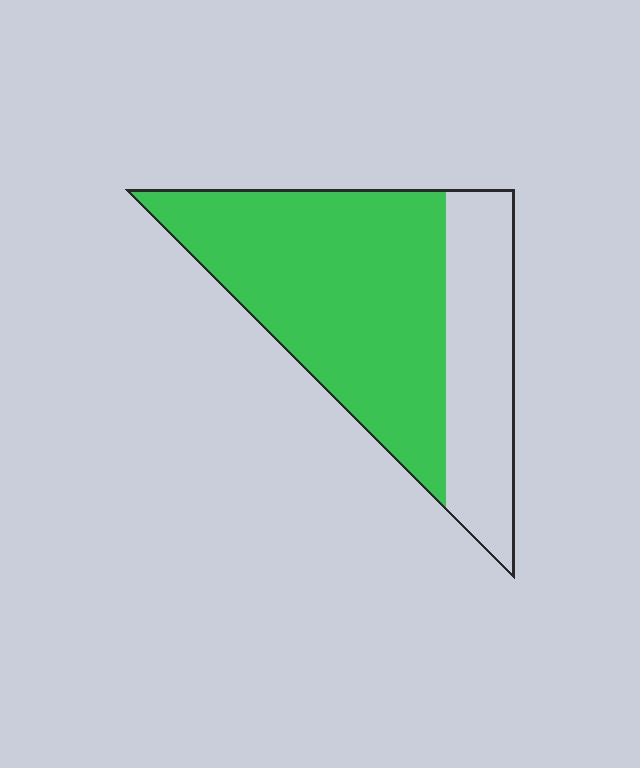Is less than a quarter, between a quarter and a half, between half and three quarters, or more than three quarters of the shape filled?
Between half and three quarters.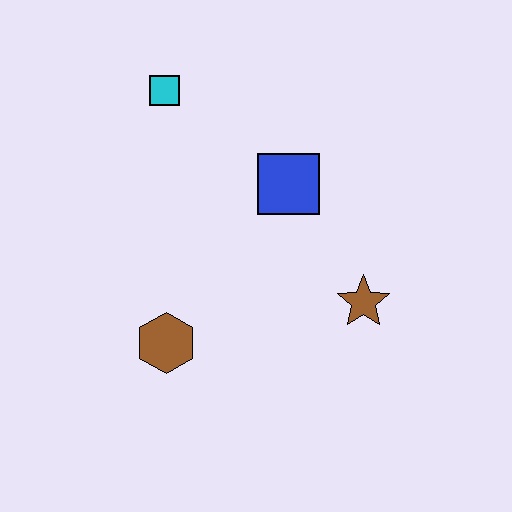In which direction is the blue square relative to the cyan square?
The blue square is to the right of the cyan square.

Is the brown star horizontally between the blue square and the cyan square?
No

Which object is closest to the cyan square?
The blue square is closest to the cyan square.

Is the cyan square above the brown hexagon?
Yes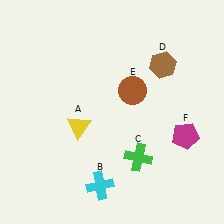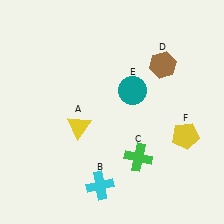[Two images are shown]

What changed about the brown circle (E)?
In Image 1, E is brown. In Image 2, it changed to teal.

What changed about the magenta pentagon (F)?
In Image 1, F is magenta. In Image 2, it changed to yellow.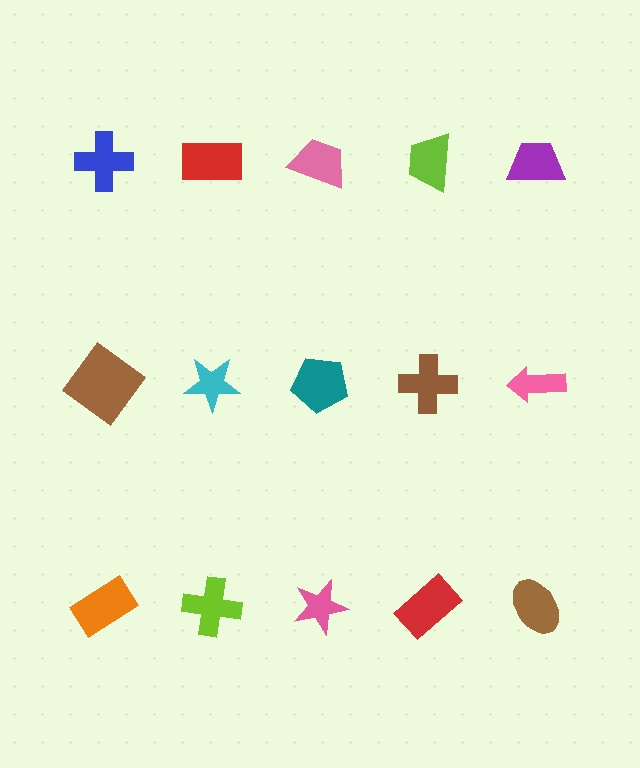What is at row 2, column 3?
A teal pentagon.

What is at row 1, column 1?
A blue cross.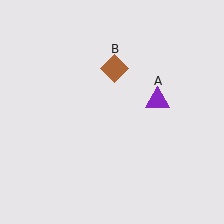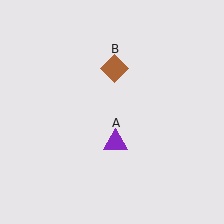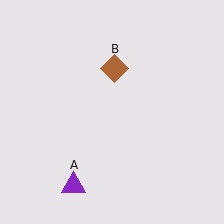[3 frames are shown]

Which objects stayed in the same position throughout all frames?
Brown diamond (object B) remained stationary.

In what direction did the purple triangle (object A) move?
The purple triangle (object A) moved down and to the left.